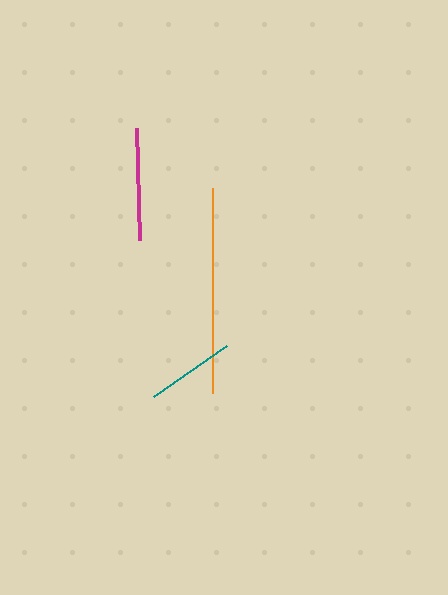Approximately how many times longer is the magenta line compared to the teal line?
The magenta line is approximately 1.3 times the length of the teal line.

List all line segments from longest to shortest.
From longest to shortest: orange, magenta, teal.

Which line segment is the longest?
The orange line is the longest at approximately 205 pixels.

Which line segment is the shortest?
The teal line is the shortest at approximately 89 pixels.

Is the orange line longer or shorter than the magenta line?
The orange line is longer than the magenta line.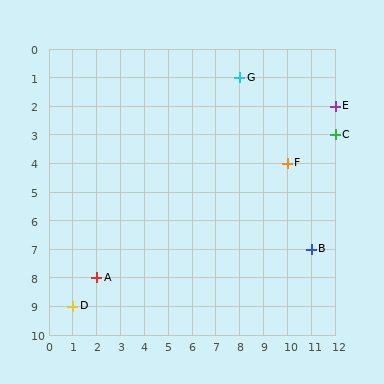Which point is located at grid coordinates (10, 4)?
Point F is at (10, 4).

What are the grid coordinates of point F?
Point F is at grid coordinates (10, 4).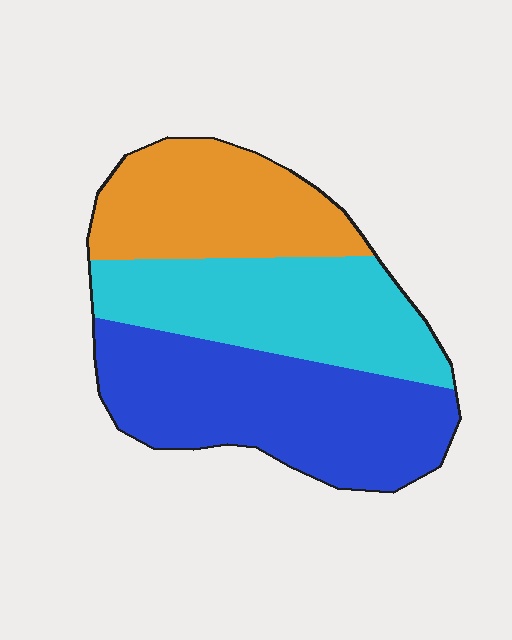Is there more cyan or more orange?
Cyan.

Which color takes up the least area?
Orange, at roughly 25%.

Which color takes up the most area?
Blue, at roughly 40%.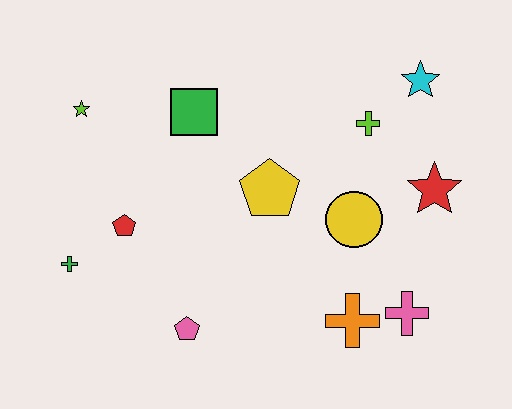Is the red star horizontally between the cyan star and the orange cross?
No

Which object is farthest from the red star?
The green cross is farthest from the red star.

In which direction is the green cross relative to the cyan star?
The green cross is to the left of the cyan star.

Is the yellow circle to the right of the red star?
No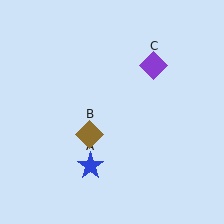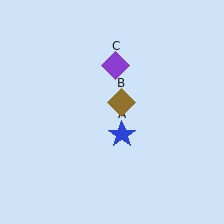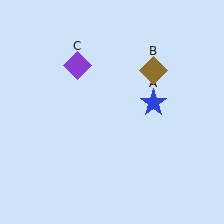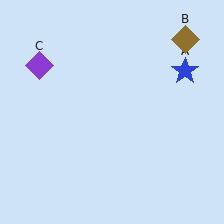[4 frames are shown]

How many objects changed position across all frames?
3 objects changed position: blue star (object A), brown diamond (object B), purple diamond (object C).